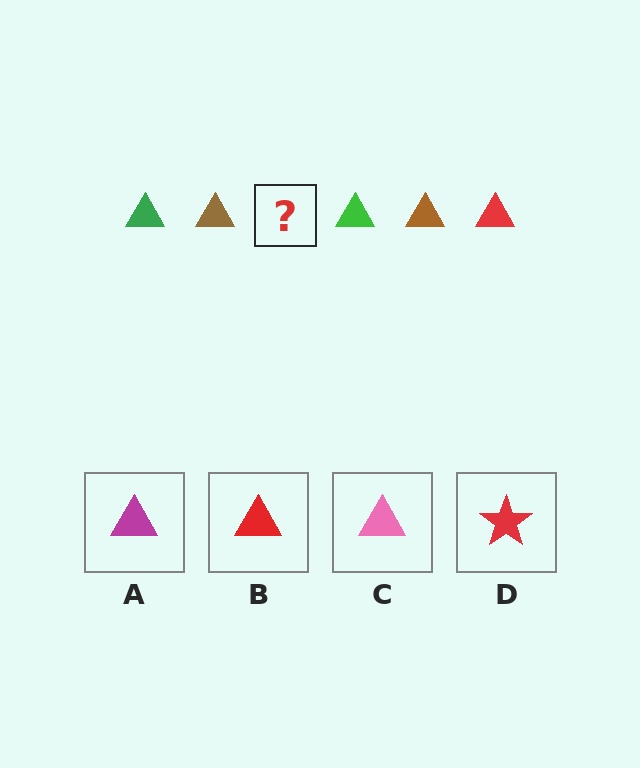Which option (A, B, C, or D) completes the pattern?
B.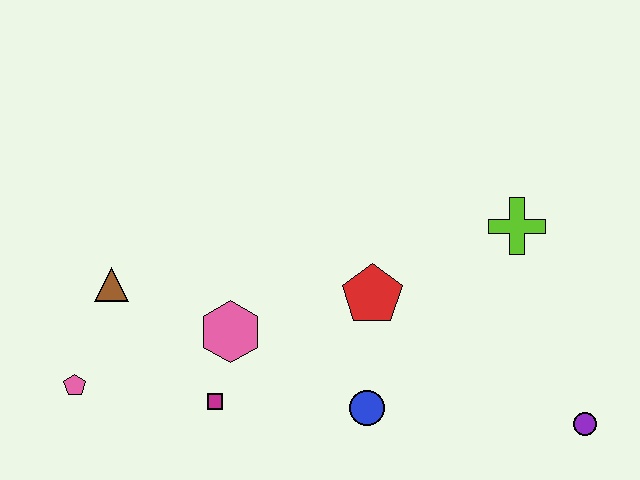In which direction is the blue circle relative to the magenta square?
The blue circle is to the right of the magenta square.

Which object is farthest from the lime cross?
The pink pentagon is farthest from the lime cross.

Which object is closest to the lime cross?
The red pentagon is closest to the lime cross.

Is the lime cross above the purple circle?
Yes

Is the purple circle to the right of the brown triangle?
Yes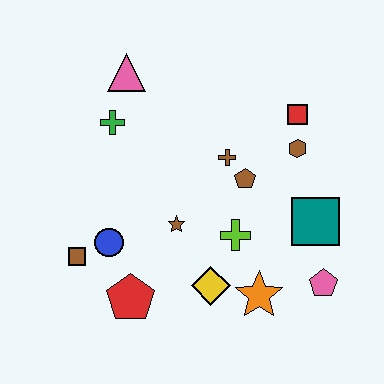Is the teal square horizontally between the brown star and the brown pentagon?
No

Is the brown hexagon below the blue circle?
No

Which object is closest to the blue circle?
The brown square is closest to the blue circle.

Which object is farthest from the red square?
The brown square is farthest from the red square.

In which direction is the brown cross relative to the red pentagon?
The brown cross is above the red pentagon.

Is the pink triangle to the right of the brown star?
No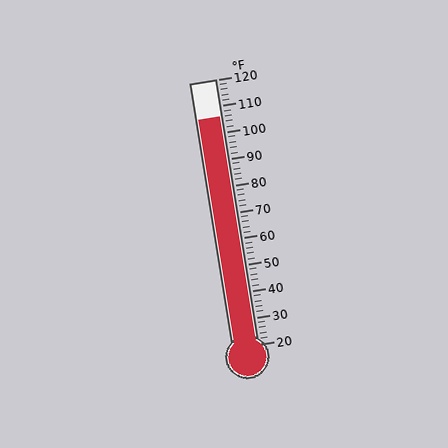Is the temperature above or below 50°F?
The temperature is above 50°F.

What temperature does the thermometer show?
The thermometer shows approximately 106°F.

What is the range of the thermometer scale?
The thermometer scale ranges from 20°F to 120°F.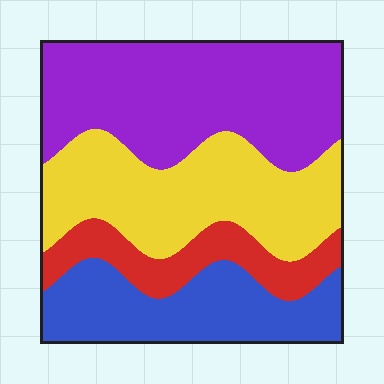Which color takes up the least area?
Red, at roughly 15%.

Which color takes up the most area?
Purple, at roughly 35%.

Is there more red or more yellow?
Yellow.